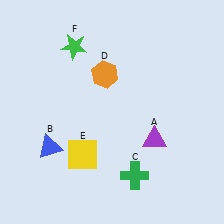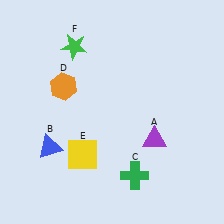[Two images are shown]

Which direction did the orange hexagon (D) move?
The orange hexagon (D) moved left.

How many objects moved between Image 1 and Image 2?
1 object moved between the two images.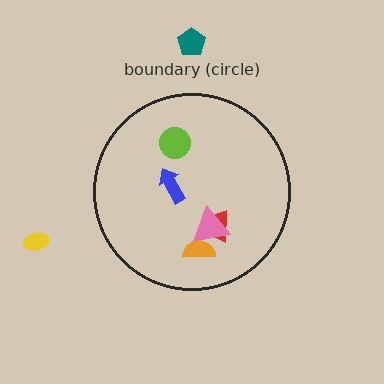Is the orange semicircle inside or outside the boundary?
Inside.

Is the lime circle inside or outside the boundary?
Inside.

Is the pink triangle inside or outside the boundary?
Inside.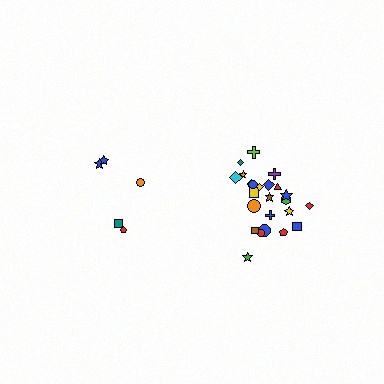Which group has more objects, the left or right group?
The right group.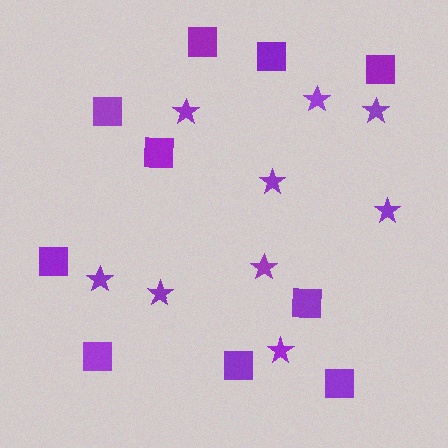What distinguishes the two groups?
There are 2 groups: one group of stars (9) and one group of squares (10).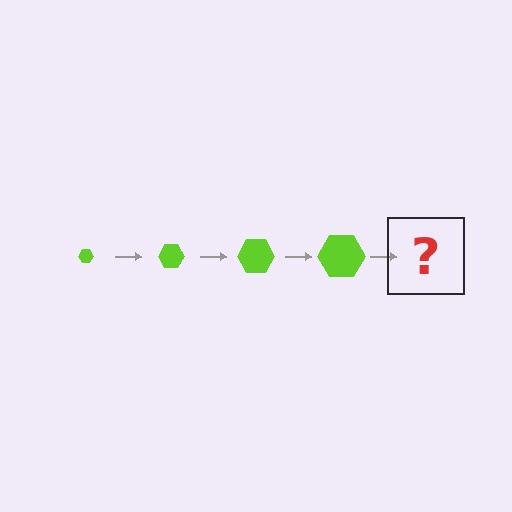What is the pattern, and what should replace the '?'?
The pattern is that the hexagon gets progressively larger each step. The '?' should be a lime hexagon, larger than the previous one.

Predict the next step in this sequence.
The next step is a lime hexagon, larger than the previous one.